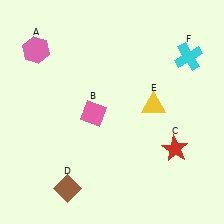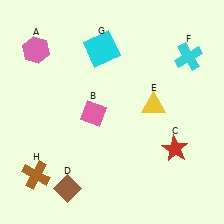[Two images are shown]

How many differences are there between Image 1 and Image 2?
There are 2 differences between the two images.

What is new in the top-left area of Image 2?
A cyan square (G) was added in the top-left area of Image 2.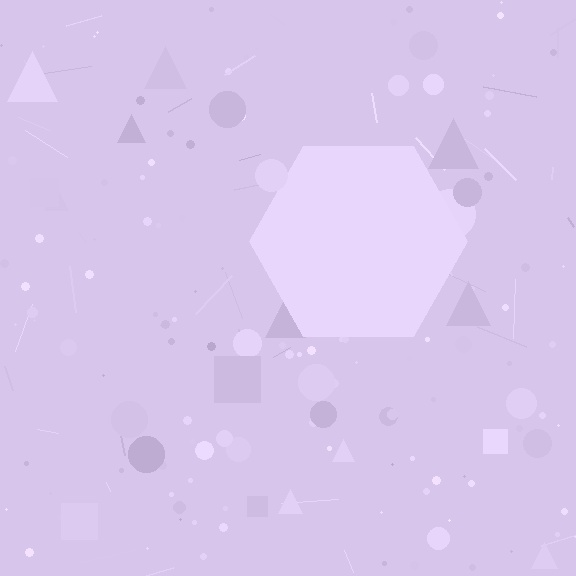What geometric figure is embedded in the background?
A hexagon is embedded in the background.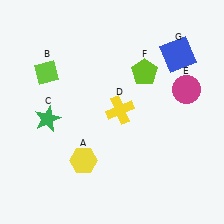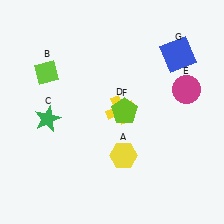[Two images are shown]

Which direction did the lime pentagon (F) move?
The lime pentagon (F) moved down.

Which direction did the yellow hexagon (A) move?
The yellow hexagon (A) moved right.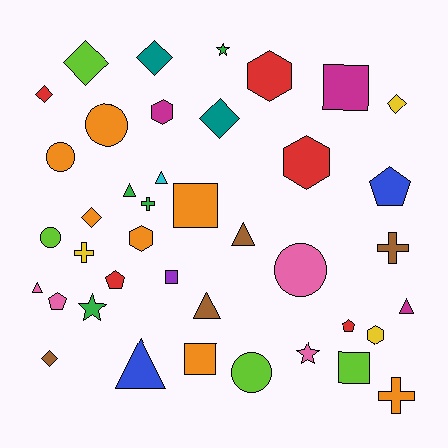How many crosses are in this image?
There are 4 crosses.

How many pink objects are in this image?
There are 4 pink objects.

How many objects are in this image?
There are 40 objects.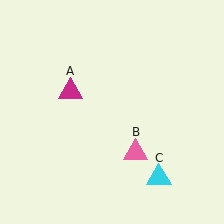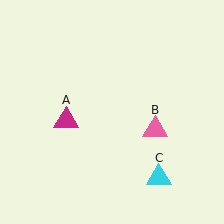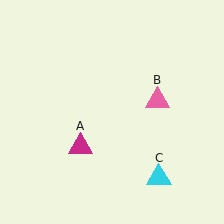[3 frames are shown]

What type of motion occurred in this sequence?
The magenta triangle (object A), pink triangle (object B) rotated counterclockwise around the center of the scene.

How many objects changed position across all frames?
2 objects changed position: magenta triangle (object A), pink triangle (object B).